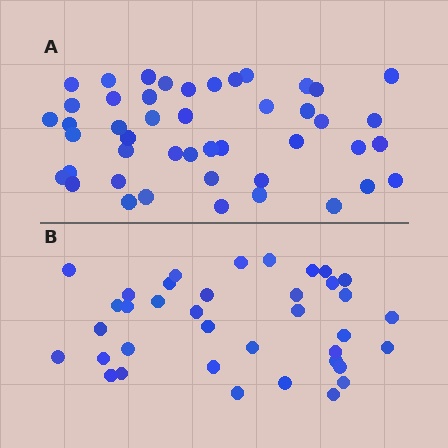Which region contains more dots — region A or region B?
Region A (the top region) has more dots.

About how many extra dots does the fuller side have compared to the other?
Region A has roughly 8 or so more dots than region B.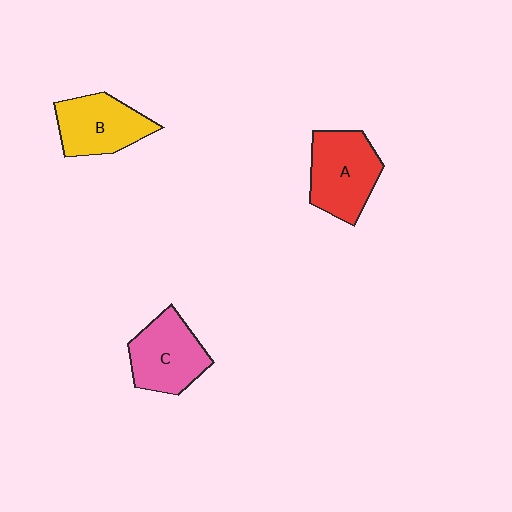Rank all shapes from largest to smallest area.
From largest to smallest: A (red), C (pink), B (yellow).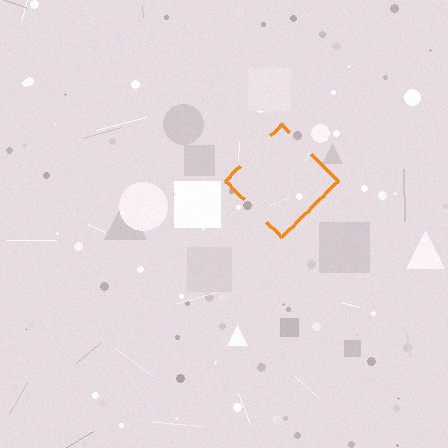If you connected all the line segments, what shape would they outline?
They would outline a diamond.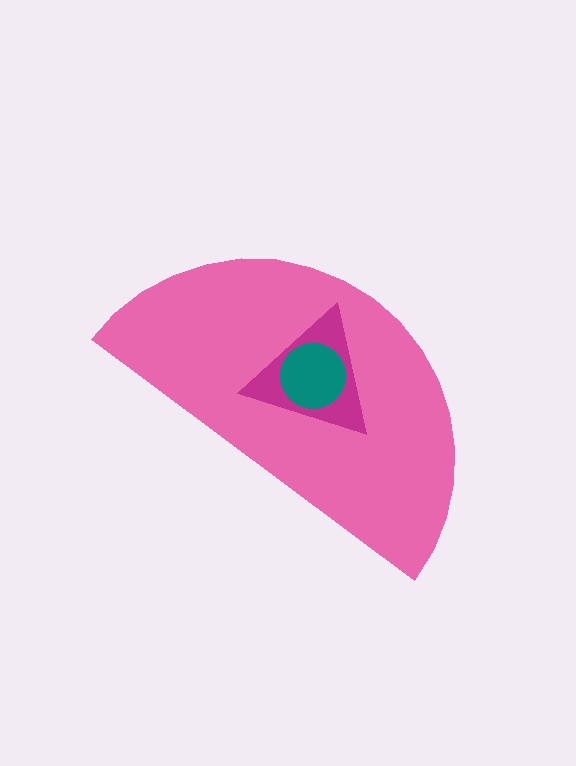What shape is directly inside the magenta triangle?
The teal circle.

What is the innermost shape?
The teal circle.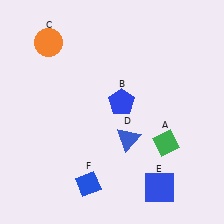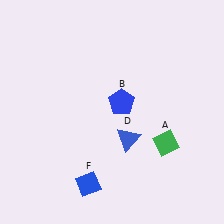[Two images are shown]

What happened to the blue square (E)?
The blue square (E) was removed in Image 2. It was in the bottom-right area of Image 1.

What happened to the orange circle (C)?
The orange circle (C) was removed in Image 2. It was in the top-left area of Image 1.